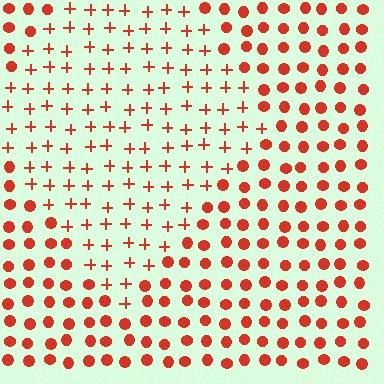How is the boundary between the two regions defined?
The boundary is defined by a change in element shape: plus signs inside vs. circles outside. All elements share the same color and spacing.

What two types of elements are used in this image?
The image uses plus signs inside the diamond region and circles outside it.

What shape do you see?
I see a diamond.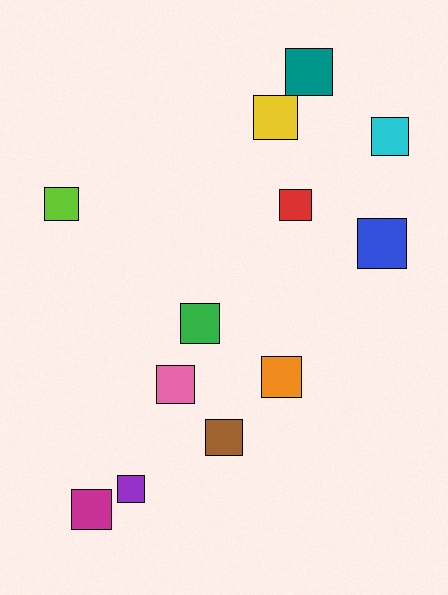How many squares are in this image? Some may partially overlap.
There are 12 squares.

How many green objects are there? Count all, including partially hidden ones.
There is 1 green object.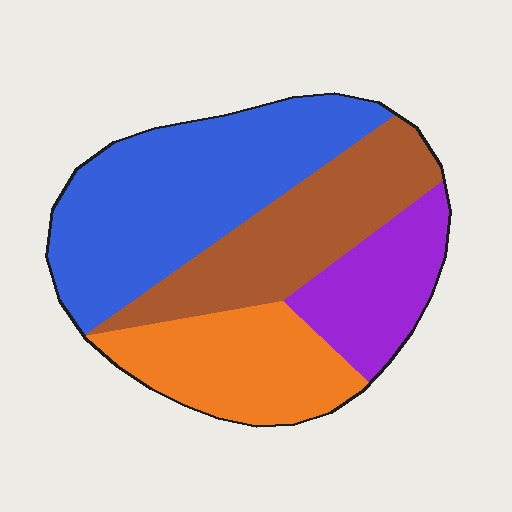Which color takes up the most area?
Blue, at roughly 40%.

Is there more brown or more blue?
Blue.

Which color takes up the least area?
Purple, at roughly 15%.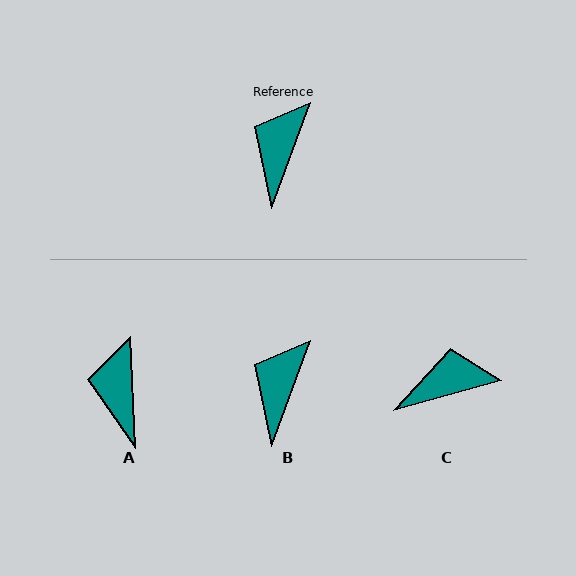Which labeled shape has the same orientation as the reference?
B.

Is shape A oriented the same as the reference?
No, it is off by about 23 degrees.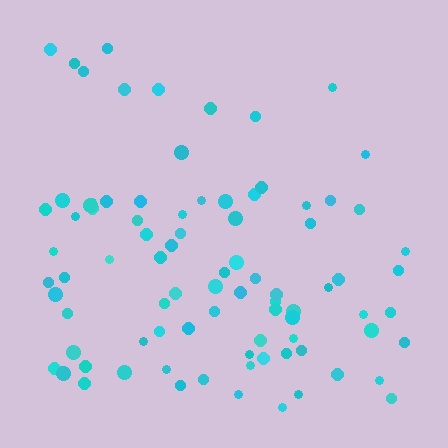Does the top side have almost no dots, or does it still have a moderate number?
Still a moderate number, just noticeably fewer than the bottom.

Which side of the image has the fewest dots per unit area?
The top.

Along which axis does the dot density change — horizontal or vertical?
Vertical.